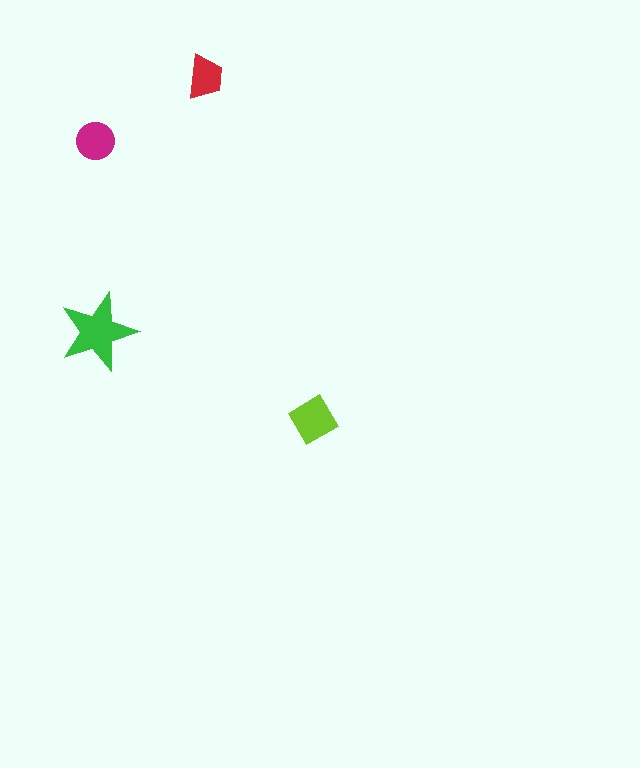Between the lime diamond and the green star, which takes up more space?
The green star.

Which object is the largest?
The green star.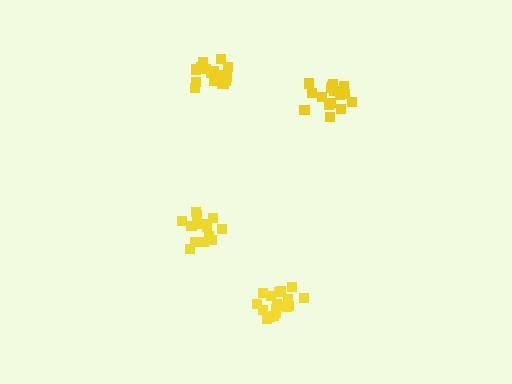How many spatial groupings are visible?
There are 4 spatial groupings.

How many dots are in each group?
Group 1: 16 dots, Group 2: 19 dots, Group 3: 16 dots, Group 4: 16 dots (67 total).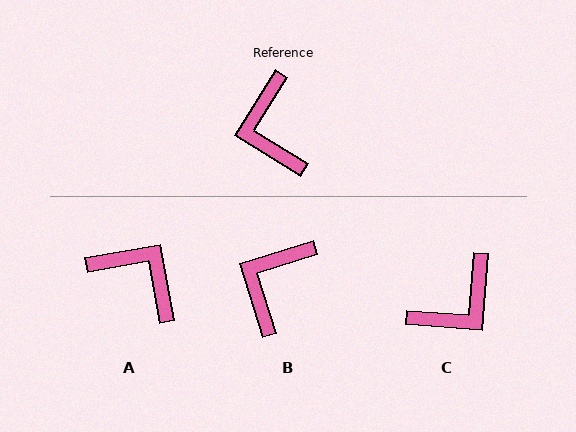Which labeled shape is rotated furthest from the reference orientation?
A, about 139 degrees away.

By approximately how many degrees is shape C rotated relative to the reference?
Approximately 117 degrees counter-clockwise.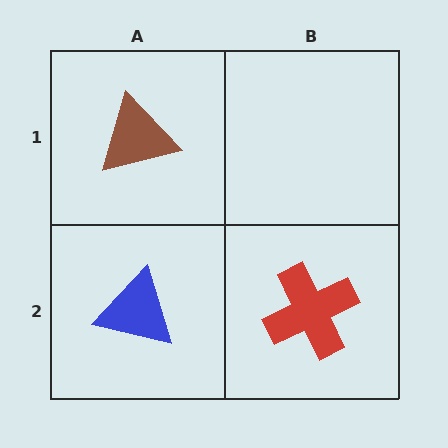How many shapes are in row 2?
2 shapes.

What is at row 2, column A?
A blue triangle.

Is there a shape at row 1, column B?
No, that cell is empty.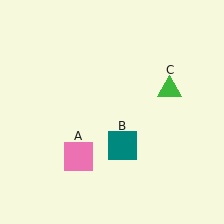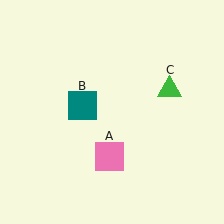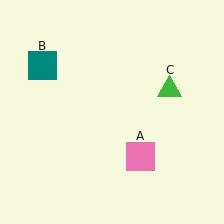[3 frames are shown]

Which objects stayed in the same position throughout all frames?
Green triangle (object C) remained stationary.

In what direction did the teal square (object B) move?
The teal square (object B) moved up and to the left.